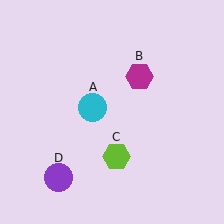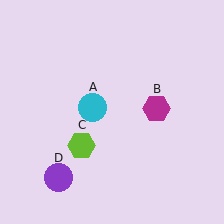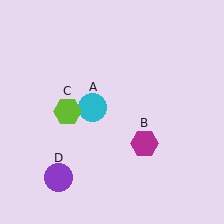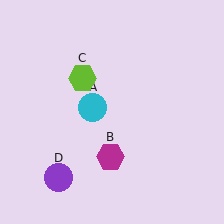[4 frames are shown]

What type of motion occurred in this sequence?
The magenta hexagon (object B), lime hexagon (object C) rotated clockwise around the center of the scene.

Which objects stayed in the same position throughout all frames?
Cyan circle (object A) and purple circle (object D) remained stationary.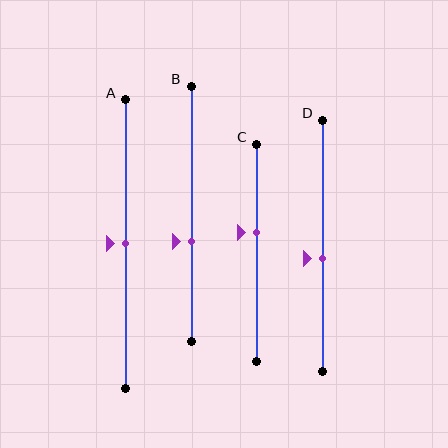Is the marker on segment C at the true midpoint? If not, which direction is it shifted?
No, the marker on segment C is shifted upward by about 9% of the segment length.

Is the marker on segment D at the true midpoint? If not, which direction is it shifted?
No, the marker on segment D is shifted downward by about 5% of the segment length.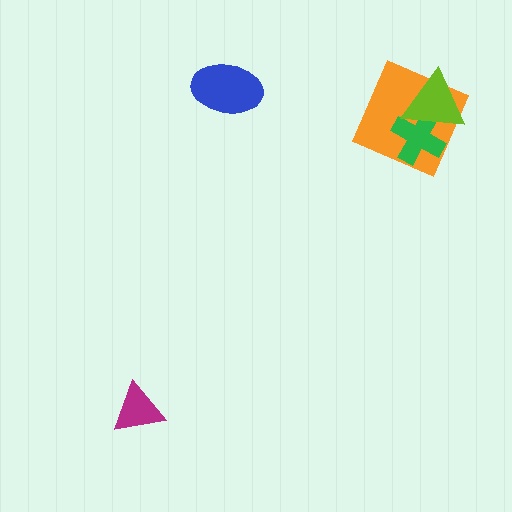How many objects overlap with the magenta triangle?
0 objects overlap with the magenta triangle.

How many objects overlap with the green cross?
2 objects overlap with the green cross.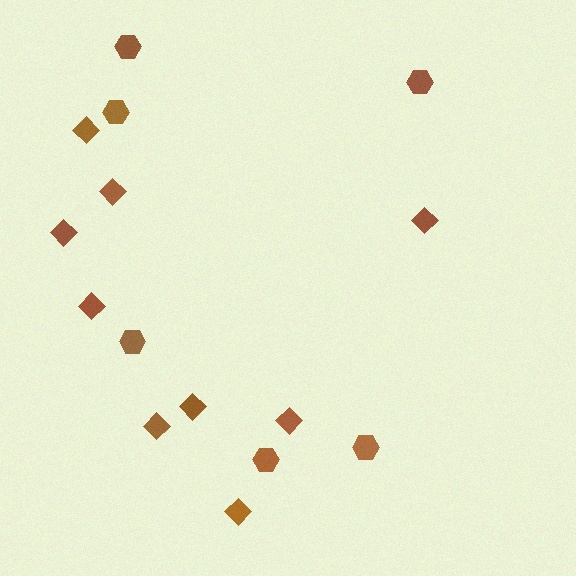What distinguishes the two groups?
There are 2 groups: one group of diamonds (9) and one group of hexagons (6).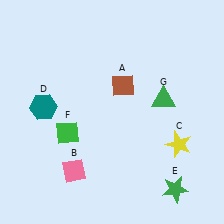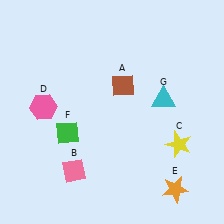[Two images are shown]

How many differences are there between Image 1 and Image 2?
There are 3 differences between the two images.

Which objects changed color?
D changed from teal to pink. E changed from green to orange. G changed from green to cyan.